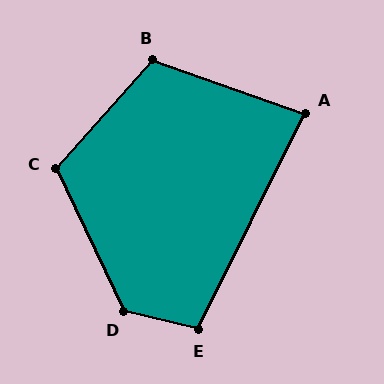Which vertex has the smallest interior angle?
A, at approximately 83 degrees.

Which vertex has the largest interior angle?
D, at approximately 129 degrees.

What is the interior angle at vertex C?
Approximately 113 degrees (obtuse).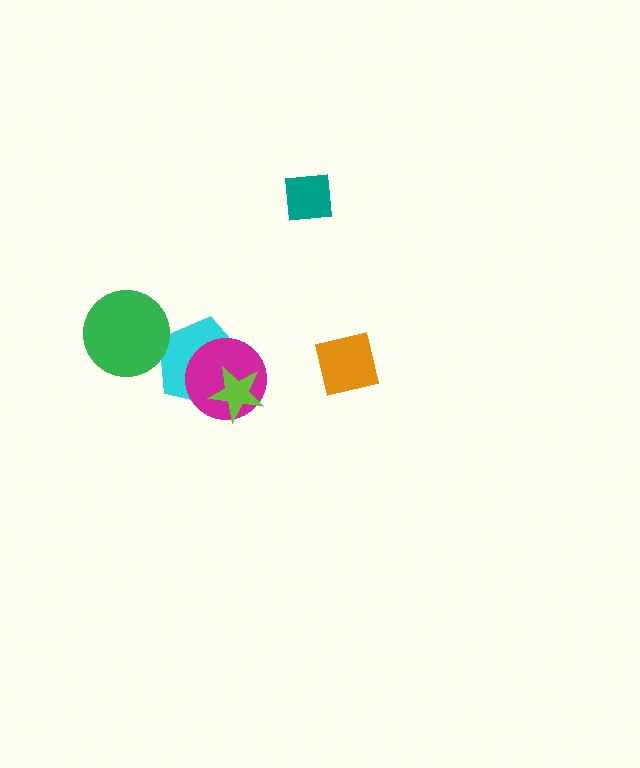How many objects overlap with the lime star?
2 objects overlap with the lime star.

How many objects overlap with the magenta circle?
2 objects overlap with the magenta circle.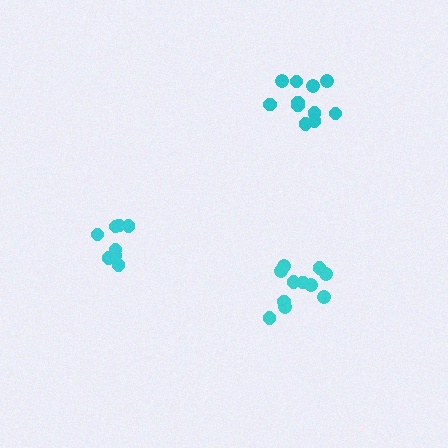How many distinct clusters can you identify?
There are 3 distinct clusters.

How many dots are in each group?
Group 1: 11 dots, Group 2: 8 dots, Group 3: 11 dots (30 total).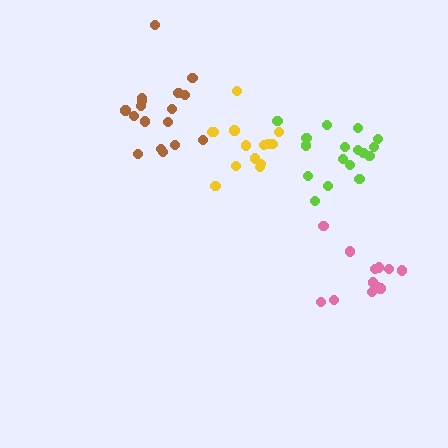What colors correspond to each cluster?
The clusters are colored: pink, lime, brown, yellow.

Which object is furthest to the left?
The brown cluster is leftmost.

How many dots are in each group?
Group 1: 12 dots, Group 2: 17 dots, Group 3: 17 dots, Group 4: 14 dots (60 total).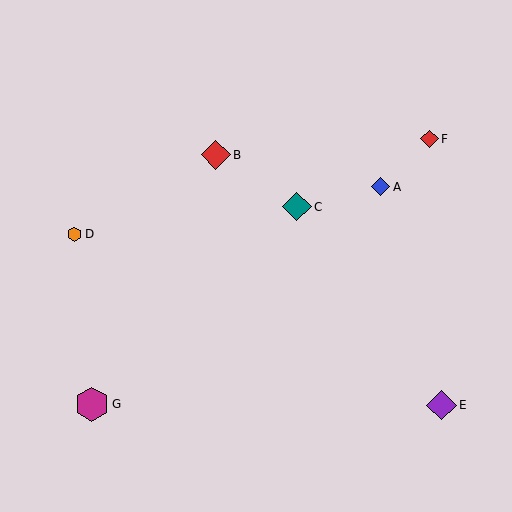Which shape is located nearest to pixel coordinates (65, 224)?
The orange hexagon (labeled D) at (75, 234) is nearest to that location.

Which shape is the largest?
The magenta hexagon (labeled G) is the largest.